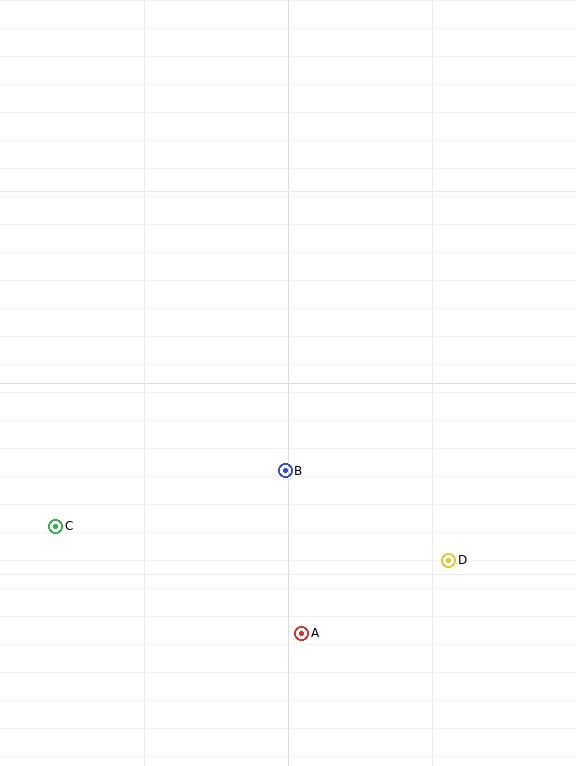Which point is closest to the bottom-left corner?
Point C is closest to the bottom-left corner.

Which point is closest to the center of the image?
Point B at (285, 471) is closest to the center.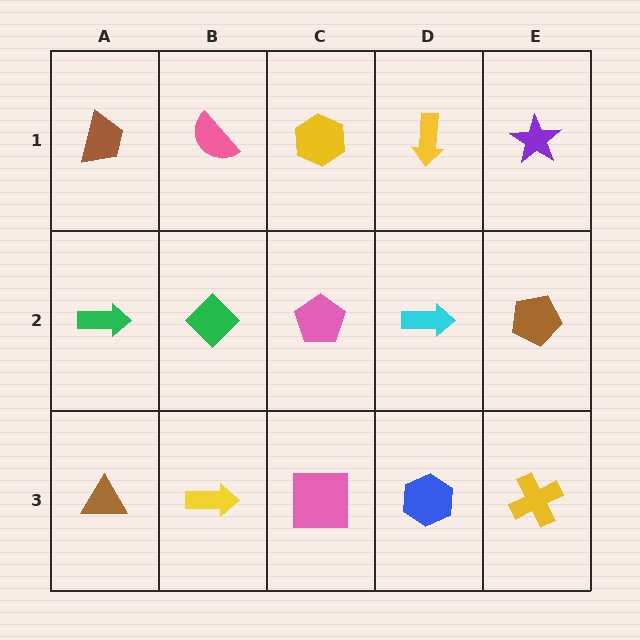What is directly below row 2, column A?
A brown triangle.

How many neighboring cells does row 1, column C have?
3.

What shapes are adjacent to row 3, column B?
A green diamond (row 2, column B), a brown triangle (row 3, column A), a pink square (row 3, column C).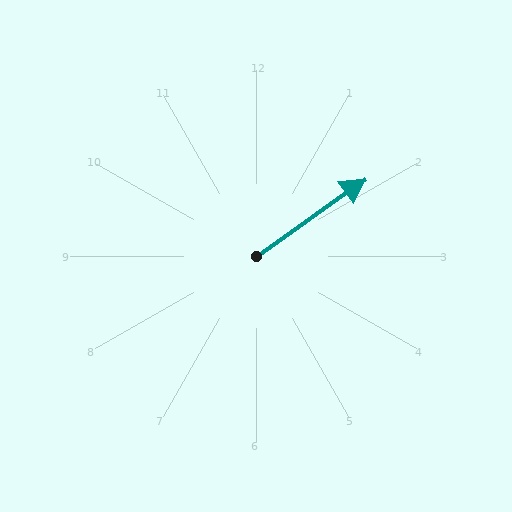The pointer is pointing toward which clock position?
Roughly 2 o'clock.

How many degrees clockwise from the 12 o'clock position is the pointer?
Approximately 55 degrees.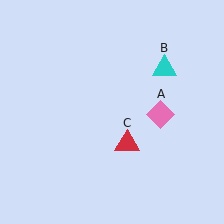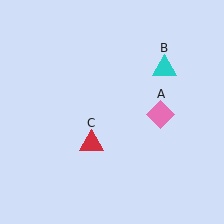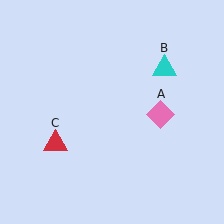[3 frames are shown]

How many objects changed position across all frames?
1 object changed position: red triangle (object C).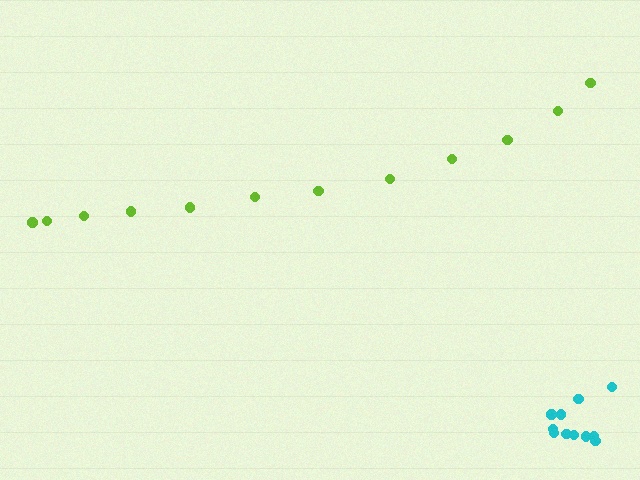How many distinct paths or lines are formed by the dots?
There are 2 distinct paths.